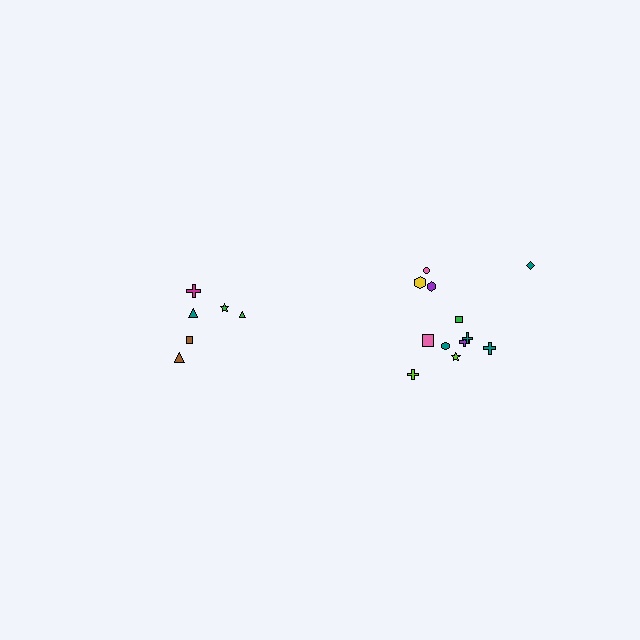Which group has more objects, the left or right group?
The right group.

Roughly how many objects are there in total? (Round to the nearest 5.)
Roughly 20 objects in total.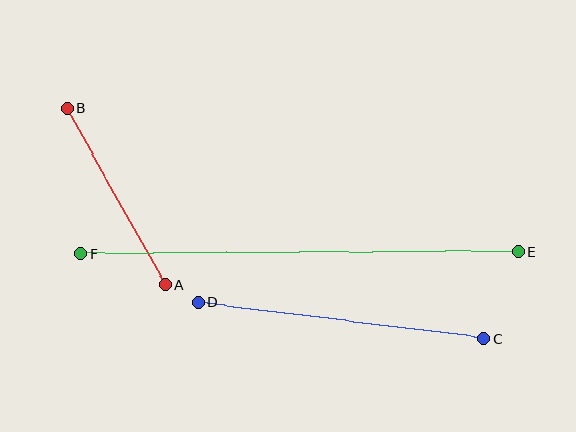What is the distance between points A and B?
The distance is approximately 202 pixels.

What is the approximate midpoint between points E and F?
The midpoint is at approximately (299, 253) pixels.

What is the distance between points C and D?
The distance is approximately 287 pixels.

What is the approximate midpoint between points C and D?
The midpoint is at approximately (341, 321) pixels.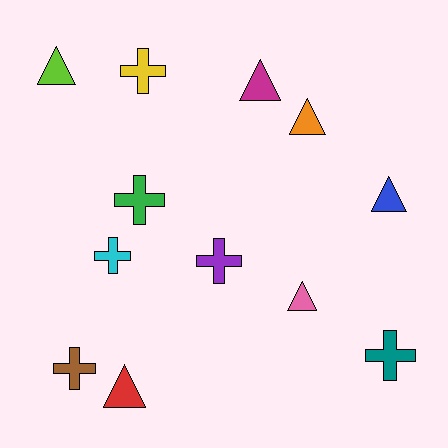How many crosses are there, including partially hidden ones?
There are 6 crosses.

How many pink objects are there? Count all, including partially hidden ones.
There is 1 pink object.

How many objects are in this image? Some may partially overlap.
There are 12 objects.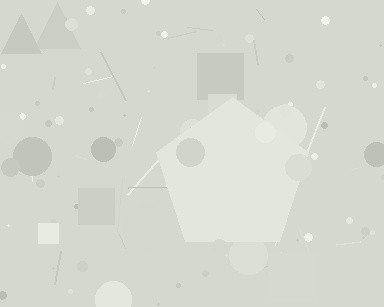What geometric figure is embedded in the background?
A pentagon is embedded in the background.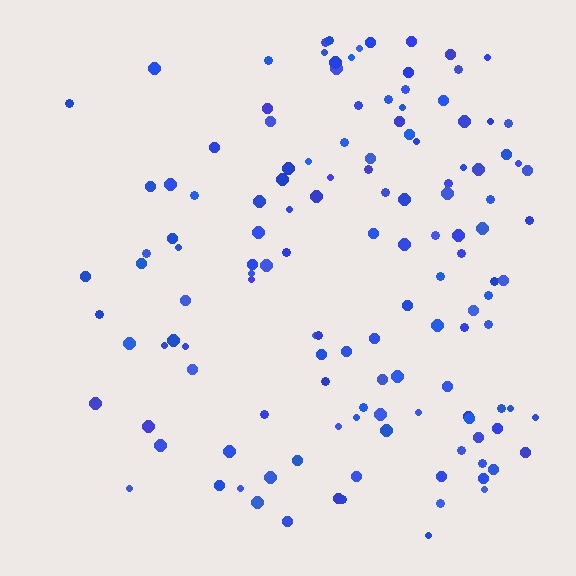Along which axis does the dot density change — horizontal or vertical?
Horizontal.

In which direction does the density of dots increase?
From left to right, with the right side densest.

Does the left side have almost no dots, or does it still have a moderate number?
Still a moderate number, just noticeably fewer than the right.